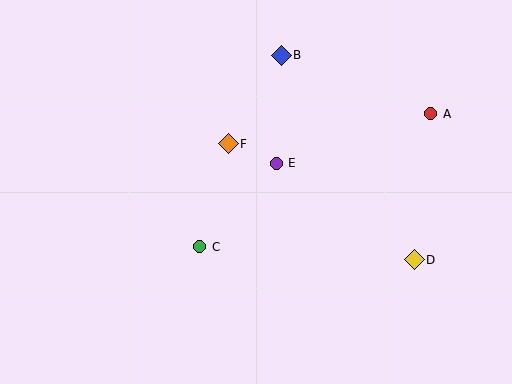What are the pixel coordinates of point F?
Point F is at (228, 144).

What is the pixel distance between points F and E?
The distance between F and E is 51 pixels.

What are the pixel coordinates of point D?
Point D is at (414, 260).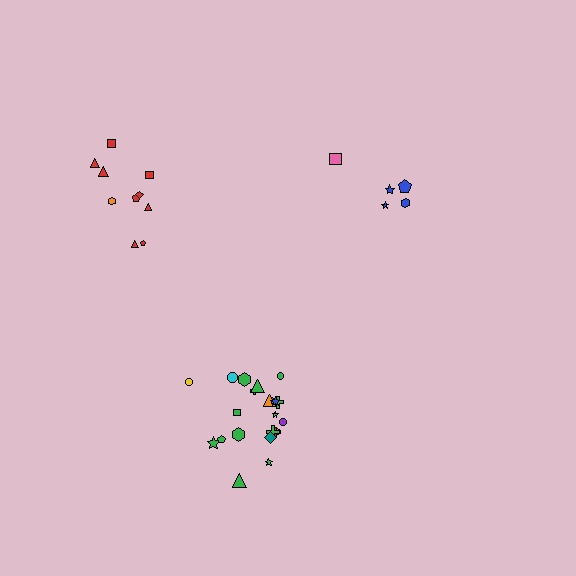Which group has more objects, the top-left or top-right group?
The top-left group.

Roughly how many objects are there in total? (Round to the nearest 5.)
Roughly 35 objects in total.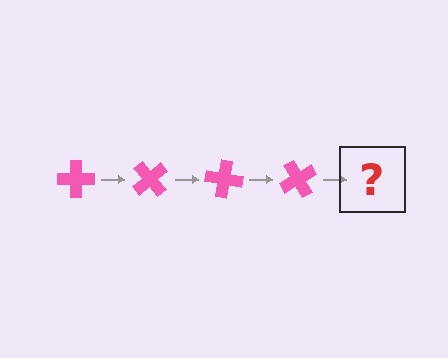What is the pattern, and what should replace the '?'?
The pattern is that the cross rotates 50 degrees each step. The '?' should be a pink cross rotated 200 degrees.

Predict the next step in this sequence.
The next step is a pink cross rotated 200 degrees.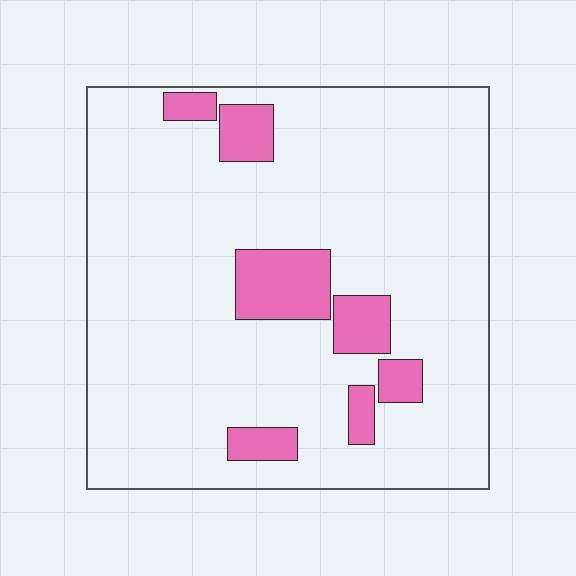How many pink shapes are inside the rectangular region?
7.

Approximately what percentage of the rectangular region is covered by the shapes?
Approximately 15%.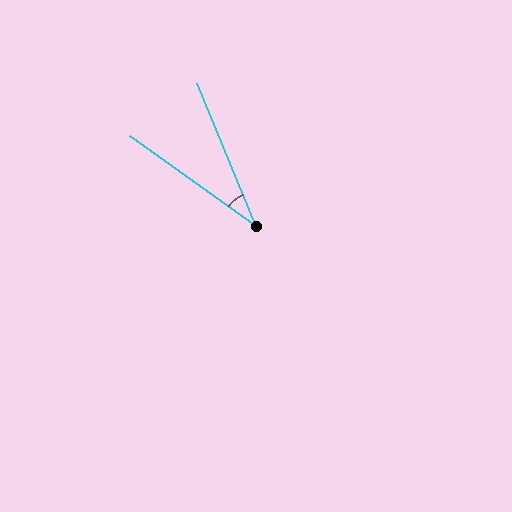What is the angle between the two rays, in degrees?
Approximately 32 degrees.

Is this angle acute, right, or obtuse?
It is acute.